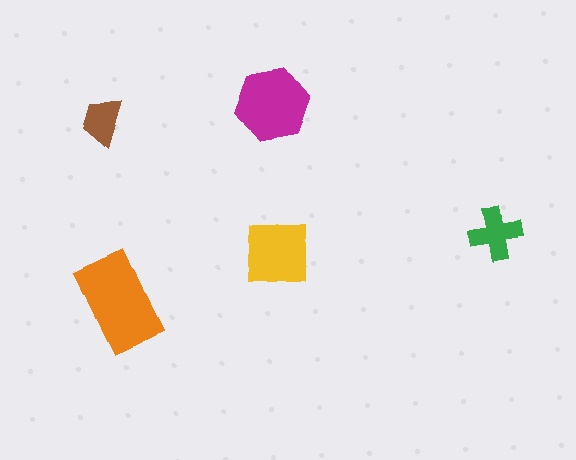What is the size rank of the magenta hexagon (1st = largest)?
2nd.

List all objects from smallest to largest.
The brown trapezoid, the green cross, the yellow square, the magenta hexagon, the orange rectangle.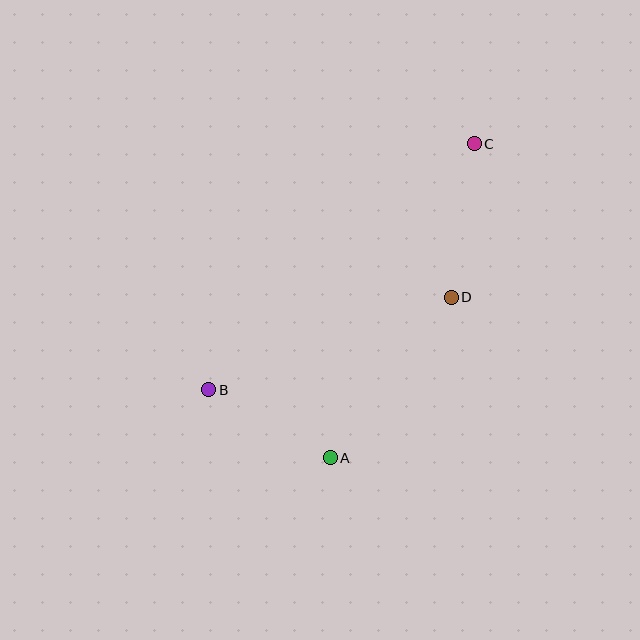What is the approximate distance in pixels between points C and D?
The distance between C and D is approximately 155 pixels.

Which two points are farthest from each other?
Points B and C are farthest from each other.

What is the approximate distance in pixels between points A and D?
The distance between A and D is approximately 201 pixels.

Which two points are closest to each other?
Points A and B are closest to each other.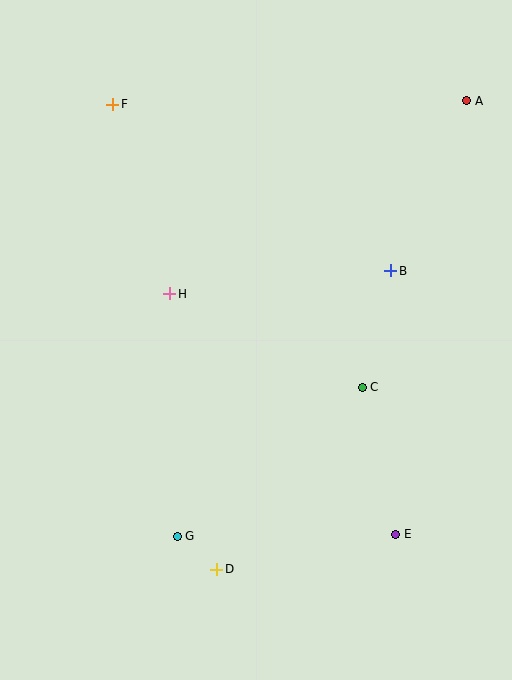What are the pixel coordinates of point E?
Point E is at (396, 534).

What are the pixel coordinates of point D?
Point D is at (217, 569).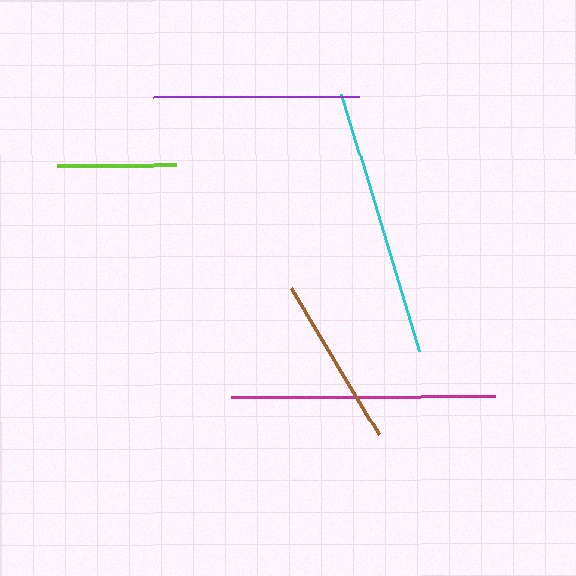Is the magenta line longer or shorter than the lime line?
The magenta line is longer than the lime line.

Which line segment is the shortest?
The lime line is the shortest at approximately 120 pixels.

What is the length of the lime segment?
The lime segment is approximately 120 pixels long.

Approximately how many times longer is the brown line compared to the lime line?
The brown line is approximately 1.4 times the length of the lime line.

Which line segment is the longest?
The cyan line is the longest at approximately 268 pixels.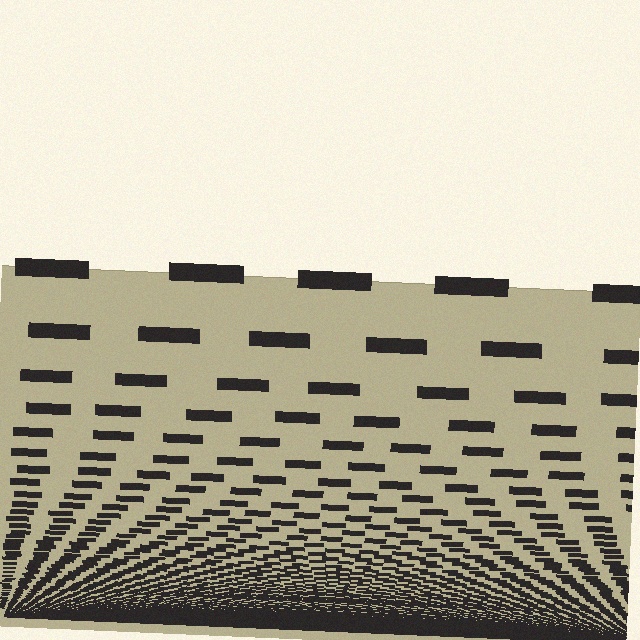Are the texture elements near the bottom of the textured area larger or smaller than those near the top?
Smaller. The gradient is inverted — elements near the bottom are smaller and denser.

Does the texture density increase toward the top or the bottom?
Density increases toward the bottom.